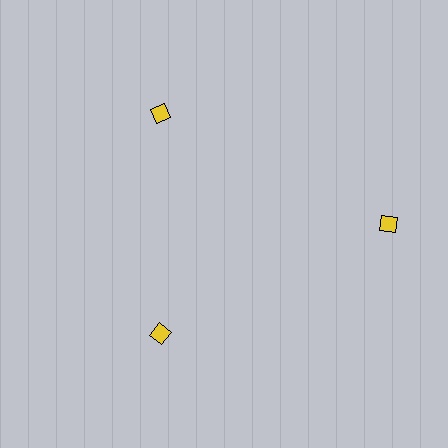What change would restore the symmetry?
The symmetry would be restored by moving it inward, back onto the ring so that all 3 diamonds sit at equal angles and equal distance from the center.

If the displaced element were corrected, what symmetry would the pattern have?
It would have 3-fold rotational symmetry — the pattern would map onto itself every 120 degrees.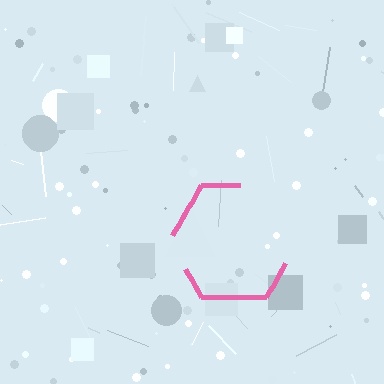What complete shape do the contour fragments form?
The contour fragments form a hexagon.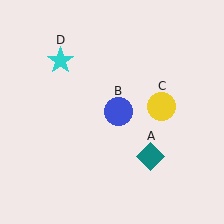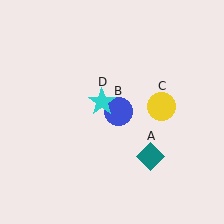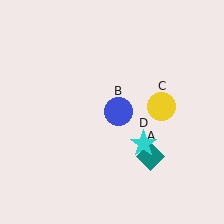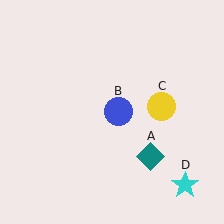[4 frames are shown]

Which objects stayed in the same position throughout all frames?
Teal diamond (object A) and blue circle (object B) and yellow circle (object C) remained stationary.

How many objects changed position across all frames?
1 object changed position: cyan star (object D).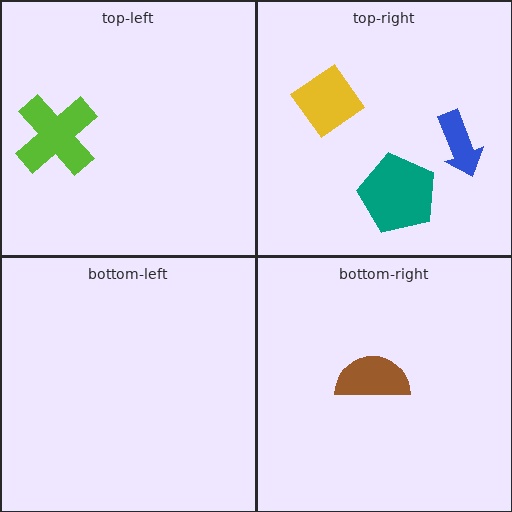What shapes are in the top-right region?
The blue arrow, the teal pentagon, the yellow diamond.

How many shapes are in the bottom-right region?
1.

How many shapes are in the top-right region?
3.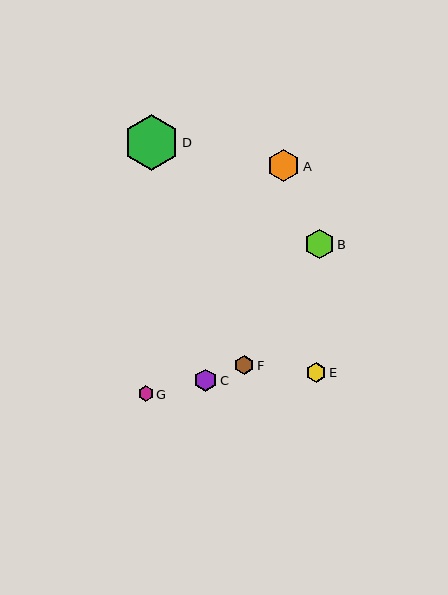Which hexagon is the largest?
Hexagon D is the largest with a size of approximately 55 pixels.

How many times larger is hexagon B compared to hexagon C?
Hexagon B is approximately 1.3 times the size of hexagon C.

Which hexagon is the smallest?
Hexagon G is the smallest with a size of approximately 15 pixels.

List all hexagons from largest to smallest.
From largest to smallest: D, A, B, C, E, F, G.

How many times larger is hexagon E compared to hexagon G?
Hexagon E is approximately 1.3 times the size of hexagon G.